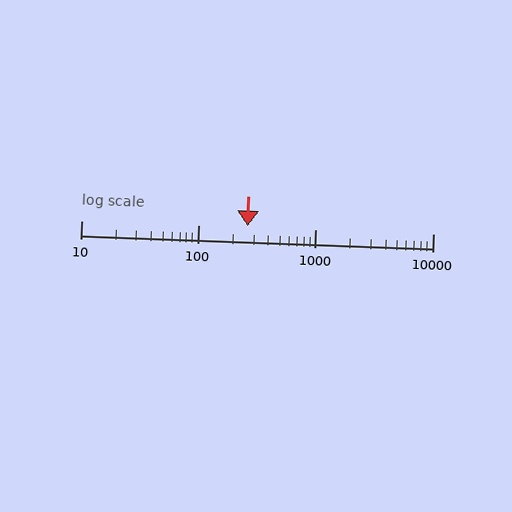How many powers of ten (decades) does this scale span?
The scale spans 3 decades, from 10 to 10000.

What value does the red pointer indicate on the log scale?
The pointer indicates approximately 260.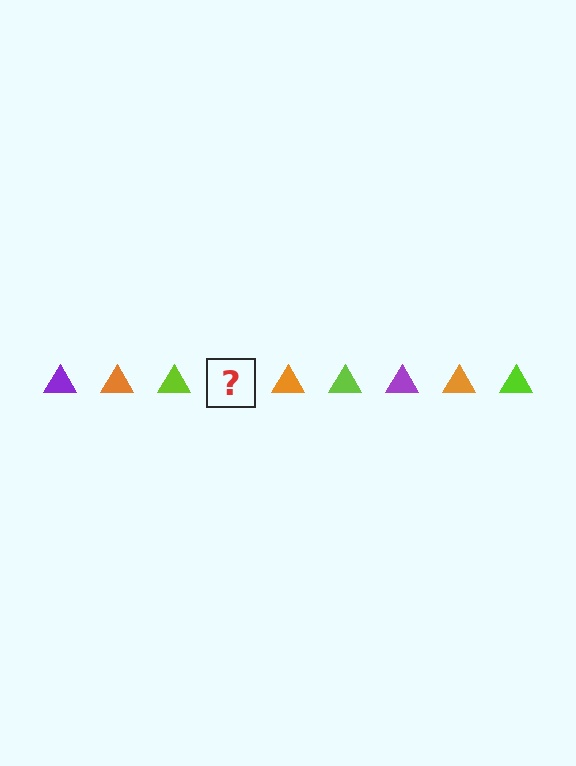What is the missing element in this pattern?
The missing element is a purple triangle.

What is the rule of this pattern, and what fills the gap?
The rule is that the pattern cycles through purple, orange, lime triangles. The gap should be filled with a purple triangle.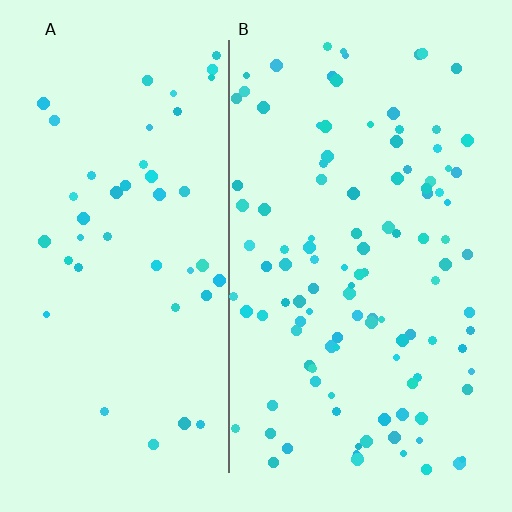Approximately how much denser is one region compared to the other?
Approximately 2.5× — region B over region A.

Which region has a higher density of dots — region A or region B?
B (the right).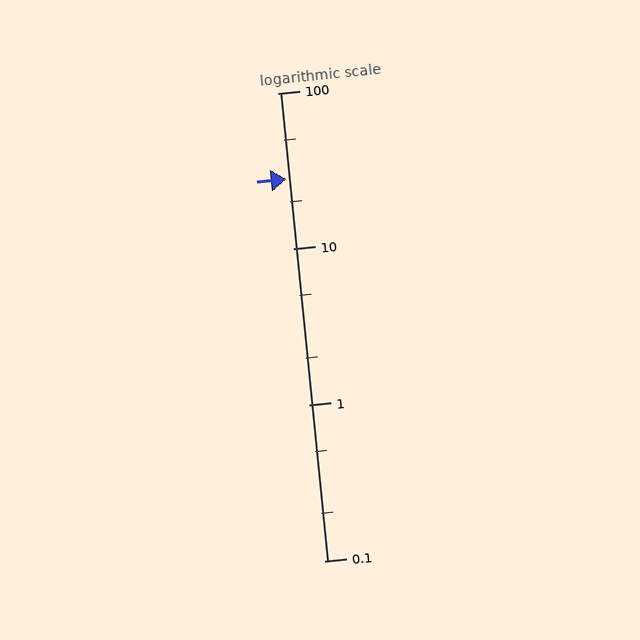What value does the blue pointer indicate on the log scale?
The pointer indicates approximately 28.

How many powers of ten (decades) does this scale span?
The scale spans 3 decades, from 0.1 to 100.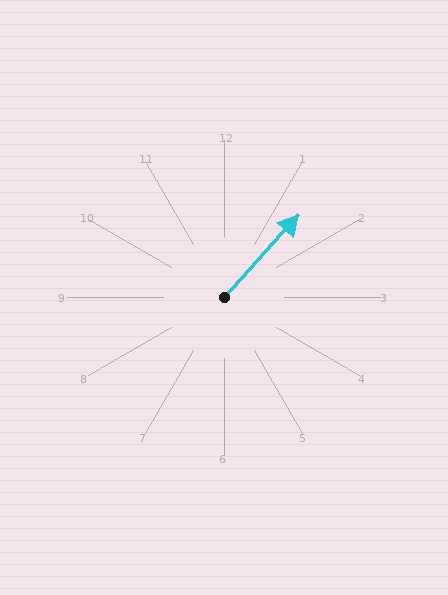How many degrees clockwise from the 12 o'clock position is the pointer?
Approximately 42 degrees.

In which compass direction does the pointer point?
Northeast.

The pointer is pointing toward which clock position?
Roughly 1 o'clock.